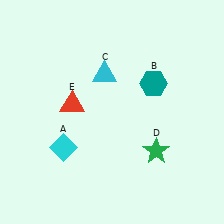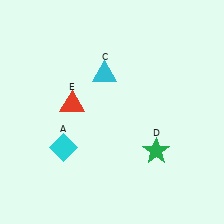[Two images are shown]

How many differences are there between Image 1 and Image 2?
There is 1 difference between the two images.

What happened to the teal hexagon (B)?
The teal hexagon (B) was removed in Image 2. It was in the top-right area of Image 1.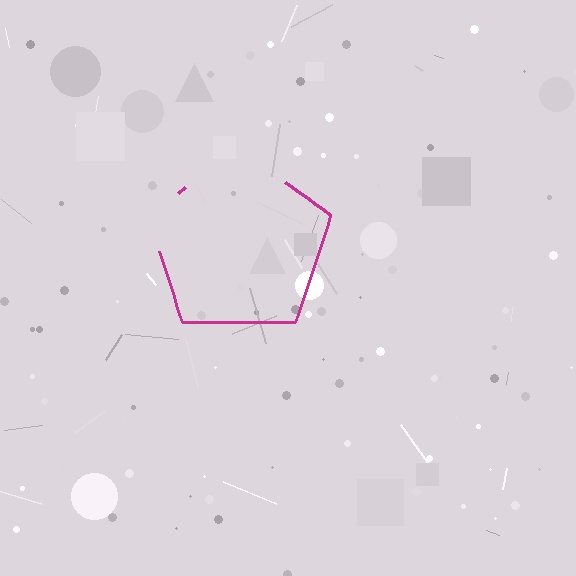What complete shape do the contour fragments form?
The contour fragments form a pentagon.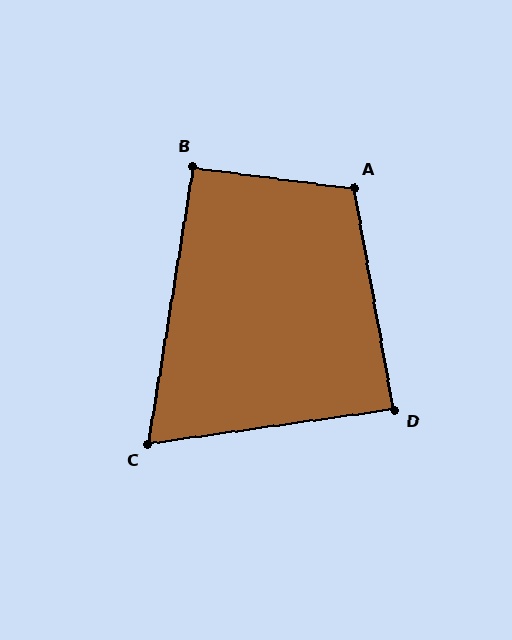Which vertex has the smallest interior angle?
C, at approximately 73 degrees.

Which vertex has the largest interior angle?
A, at approximately 107 degrees.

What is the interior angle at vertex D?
Approximately 88 degrees (approximately right).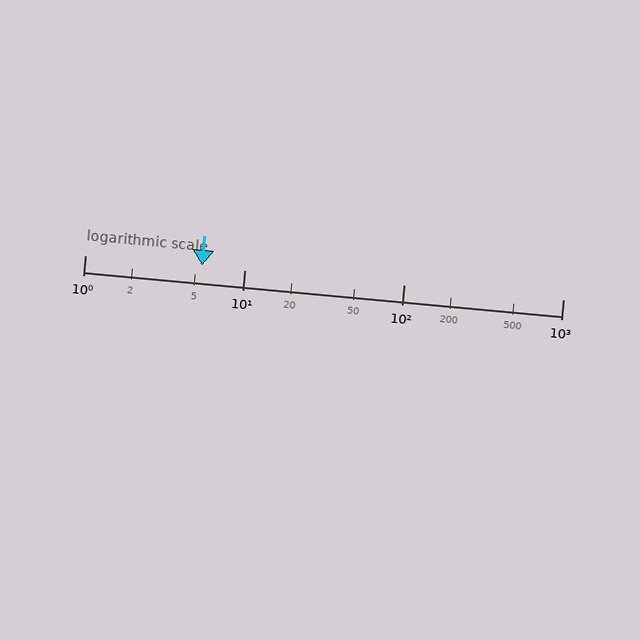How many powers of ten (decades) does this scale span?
The scale spans 3 decades, from 1 to 1000.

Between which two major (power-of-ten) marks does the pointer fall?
The pointer is between 1 and 10.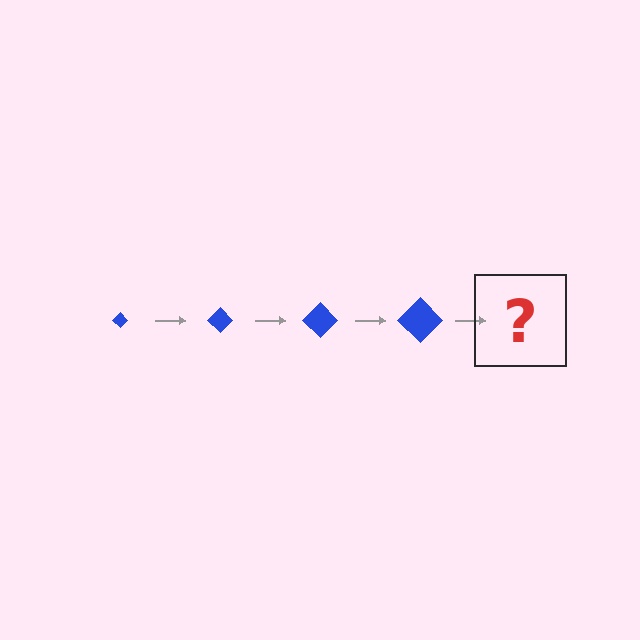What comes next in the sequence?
The next element should be a blue diamond, larger than the previous one.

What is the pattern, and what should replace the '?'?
The pattern is that the diamond gets progressively larger each step. The '?' should be a blue diamond, larger than the previous one.